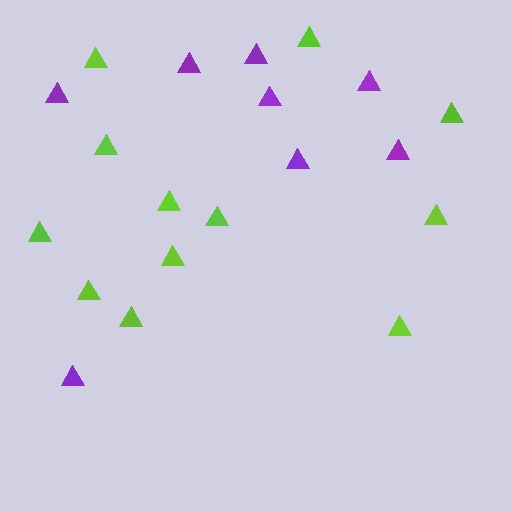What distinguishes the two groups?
There are 2 groups: one group of lime triangles (12) and one group of purple triangles (8).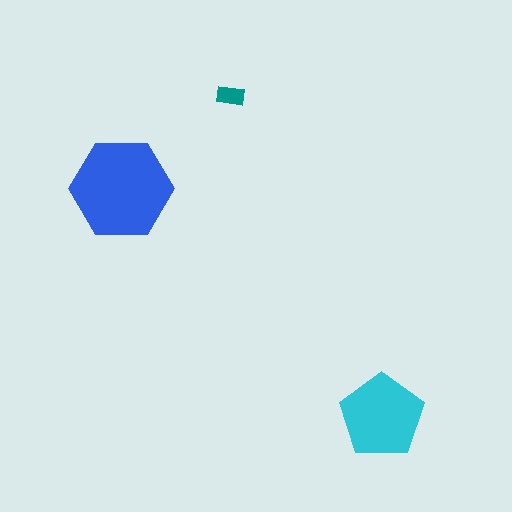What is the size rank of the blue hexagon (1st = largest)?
1st.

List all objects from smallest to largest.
The teal rectangle, the cyan pentagon, the blue hexagon.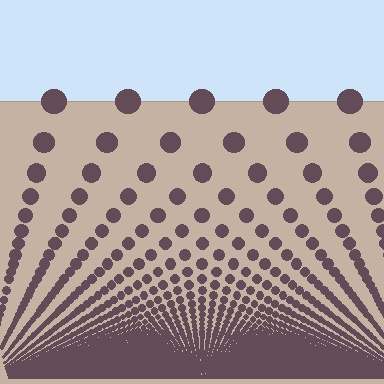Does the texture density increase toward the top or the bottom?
Density increases toward the bottom.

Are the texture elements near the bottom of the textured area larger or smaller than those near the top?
Smaller. The gradient is inverted — elements near the bottom are smaller and denser.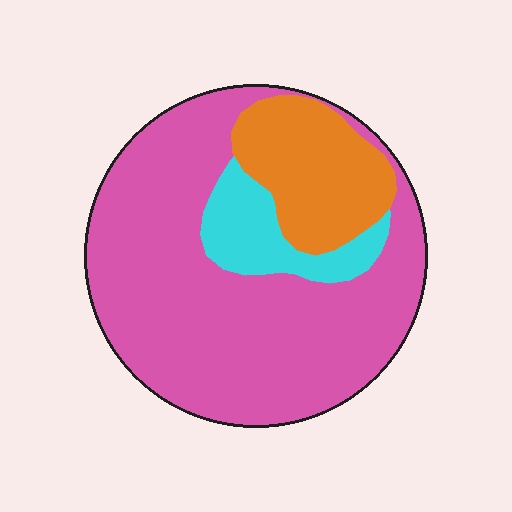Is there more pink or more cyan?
Pink.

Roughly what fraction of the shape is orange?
Orange covers about 20% of the shape.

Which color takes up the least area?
Cyan, at roughly 10%.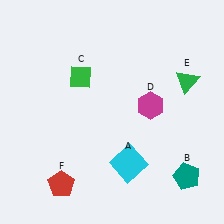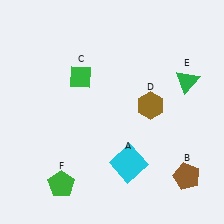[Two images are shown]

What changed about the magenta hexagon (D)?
In Image 1, D is magenta. In Image 2, it changed to brown.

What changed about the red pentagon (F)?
In Image 1, F is red. In Image 2, it changed to green.